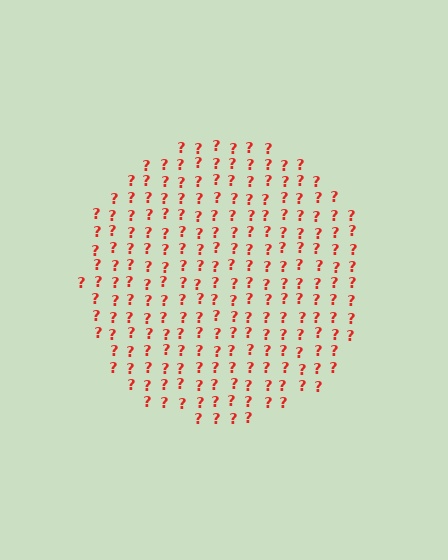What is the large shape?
The large shape is a circle.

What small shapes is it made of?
It is made of small question marks.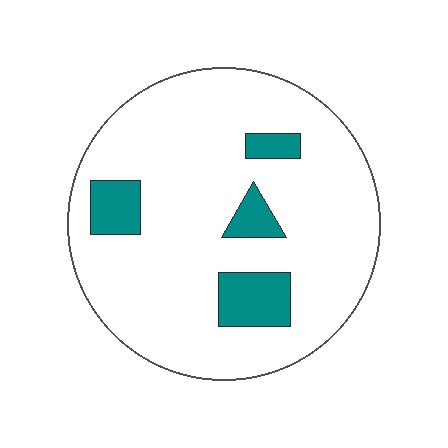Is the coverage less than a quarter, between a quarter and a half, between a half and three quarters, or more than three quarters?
Less than a quarter.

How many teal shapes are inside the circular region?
4.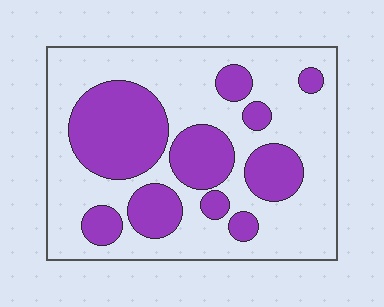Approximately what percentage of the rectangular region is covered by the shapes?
Approximately 35%.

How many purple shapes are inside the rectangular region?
10.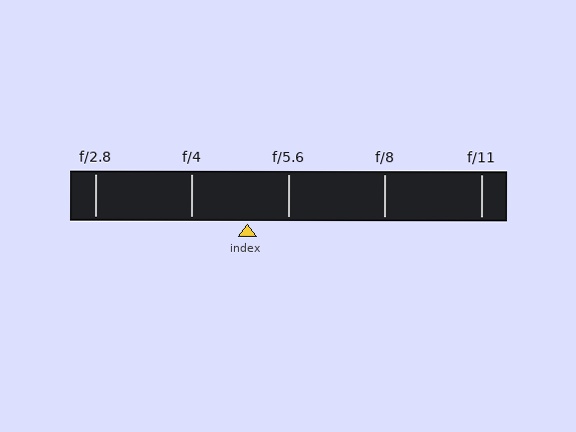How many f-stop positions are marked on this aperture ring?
There are 5 f-stop positions marked.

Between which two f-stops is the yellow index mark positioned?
The index mark is between f/4 and f/5.6.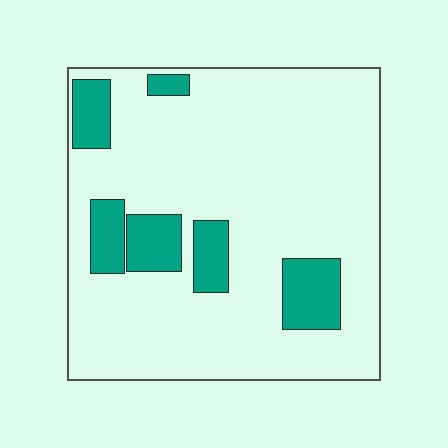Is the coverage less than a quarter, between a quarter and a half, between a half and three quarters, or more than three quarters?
Less than a quarter.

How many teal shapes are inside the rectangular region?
6.